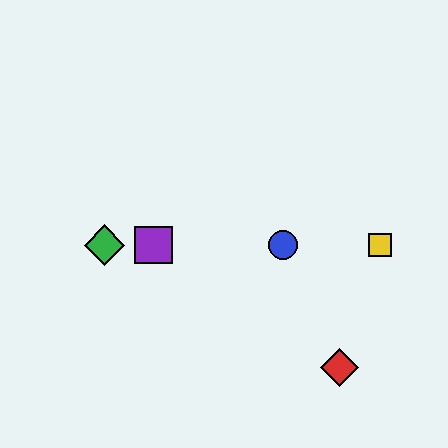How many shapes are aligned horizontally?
4 shapes (the blue circle, the green diamond, the yellow square, the purple square) are aligned horizontally.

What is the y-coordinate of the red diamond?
The red diamond is at y≈368.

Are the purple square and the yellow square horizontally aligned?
Yes, both are at y≈245.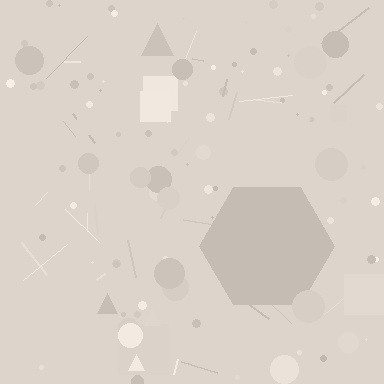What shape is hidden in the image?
A hexagon is hidden in the image.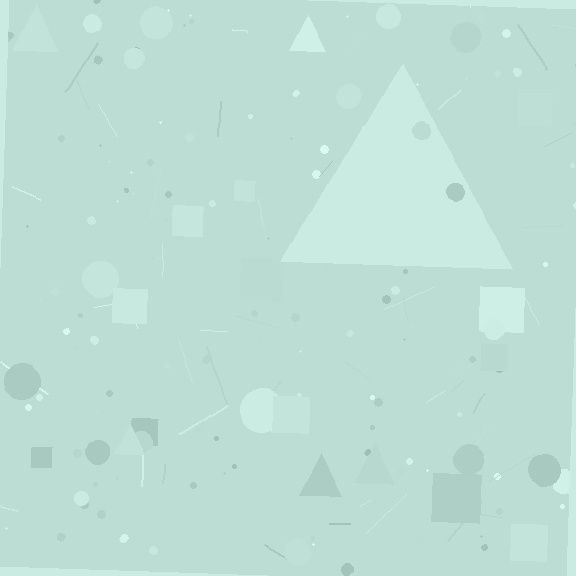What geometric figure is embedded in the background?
A triangle is embedded in the background.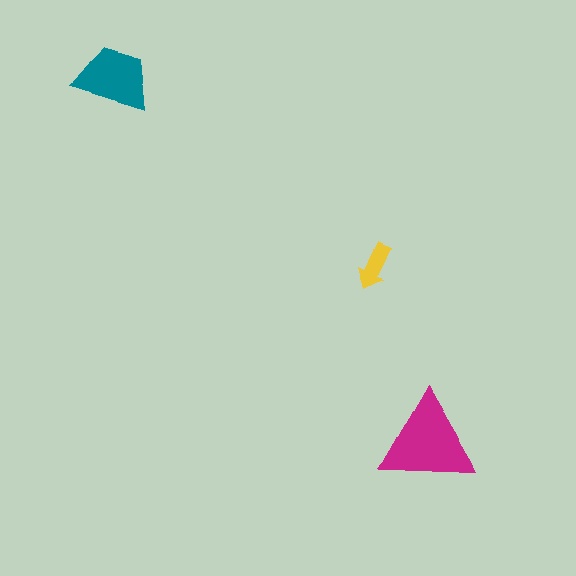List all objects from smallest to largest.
The yellow arrow, the teal trapezoid, the magenta triangle.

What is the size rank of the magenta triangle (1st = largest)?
1st.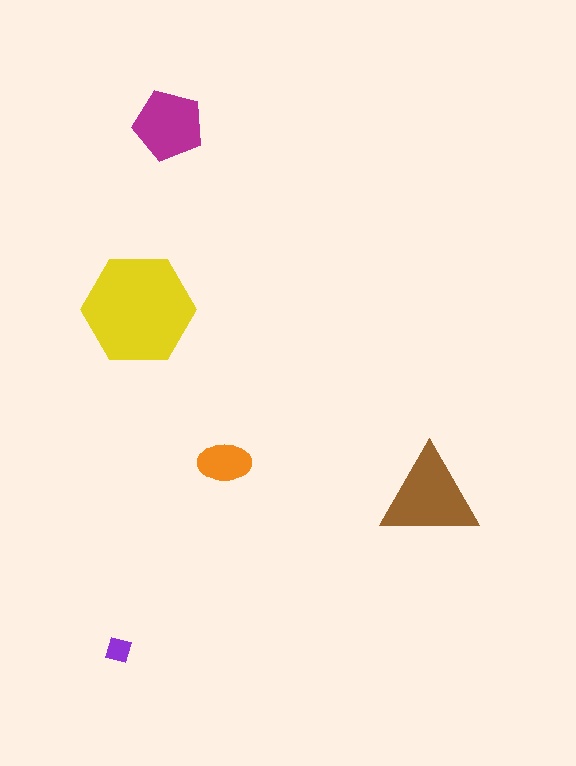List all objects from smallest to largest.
The purple diamond, the orange ellipse, the magenta pentagon, the brown triangle, the yellow hexagon.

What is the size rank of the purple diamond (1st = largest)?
5th.